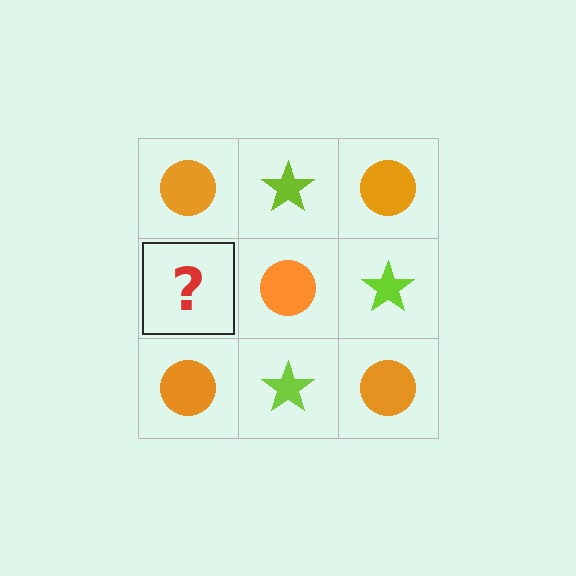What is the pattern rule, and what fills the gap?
The rule is that it alternates orange circle and lime star in a checkerboard pattern. The gap should be filled with a lime star.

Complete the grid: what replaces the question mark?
The question mark should be replaced with a lime star.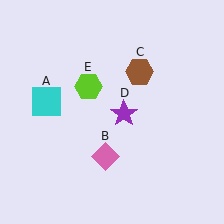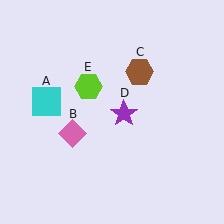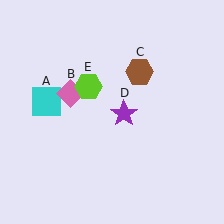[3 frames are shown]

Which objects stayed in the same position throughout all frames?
Cyan square (object A) and brown hexagon (object C) and purple star (object D) and lime hexagon (object E) remained stationary.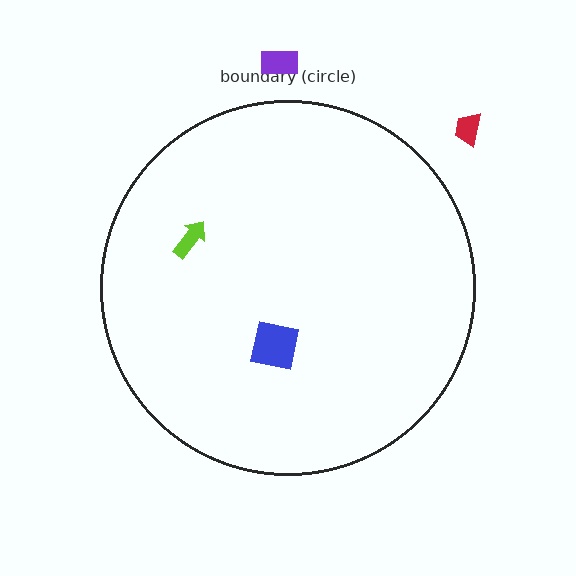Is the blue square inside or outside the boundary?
Inside.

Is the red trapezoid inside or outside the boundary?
Outside.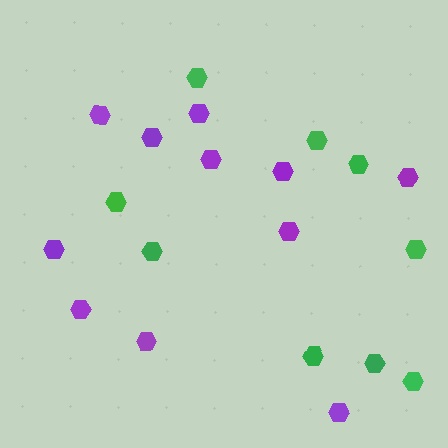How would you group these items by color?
There are 2 groups: one group of green hexagons (9) and one group of purple hexagons (11).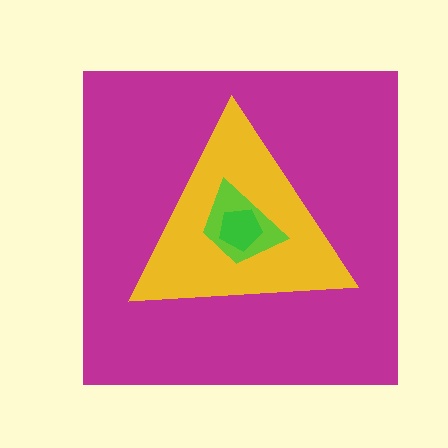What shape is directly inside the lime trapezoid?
The green pentagon.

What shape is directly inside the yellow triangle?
The lime trapezoid.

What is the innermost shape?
The green pentagon.